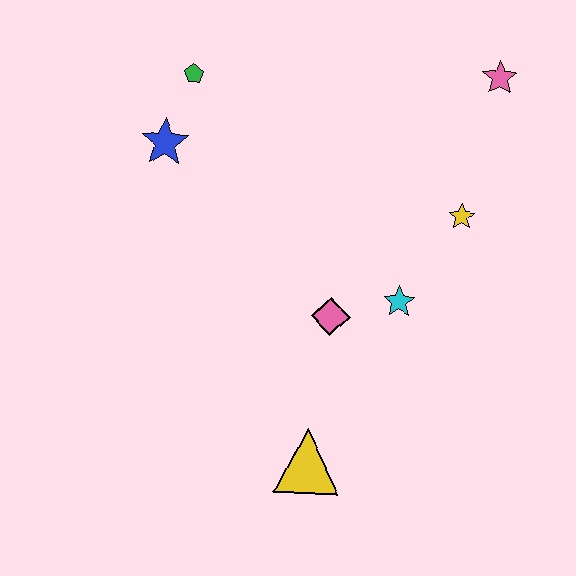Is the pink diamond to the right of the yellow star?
No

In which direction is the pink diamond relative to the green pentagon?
The pink diamond is below the green pentagon.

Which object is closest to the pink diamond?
The cyan star is closest to the pink diamond.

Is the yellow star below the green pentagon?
Yes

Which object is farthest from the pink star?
The yellow triangle is farthest from the pink star.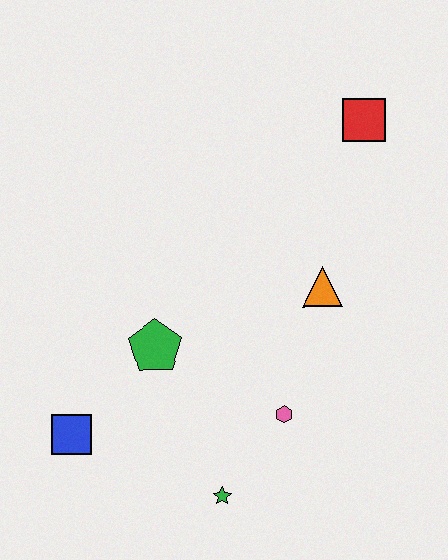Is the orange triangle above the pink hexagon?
Yes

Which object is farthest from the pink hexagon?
The red square is farthest from the pink hexagon.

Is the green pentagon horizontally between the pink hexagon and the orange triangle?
No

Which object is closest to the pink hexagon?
The green star is closest to the pink hexagon.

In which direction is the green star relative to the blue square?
The green star is to the right of the blue square.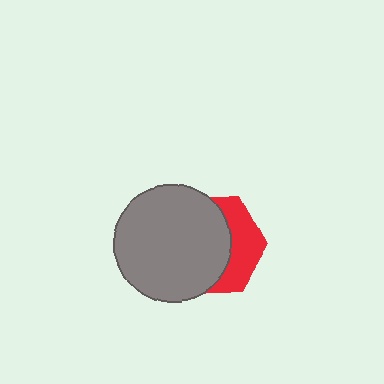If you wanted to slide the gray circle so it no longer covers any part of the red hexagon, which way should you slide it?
Slide it left — that is the most direct way to separate the two shapes.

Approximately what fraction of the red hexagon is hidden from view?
Roughly 64% of the red hexagon is hidden behind the gray circle.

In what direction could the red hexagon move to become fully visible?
The red hexagon could move right. That would shift it out from behind the gray circle entirely.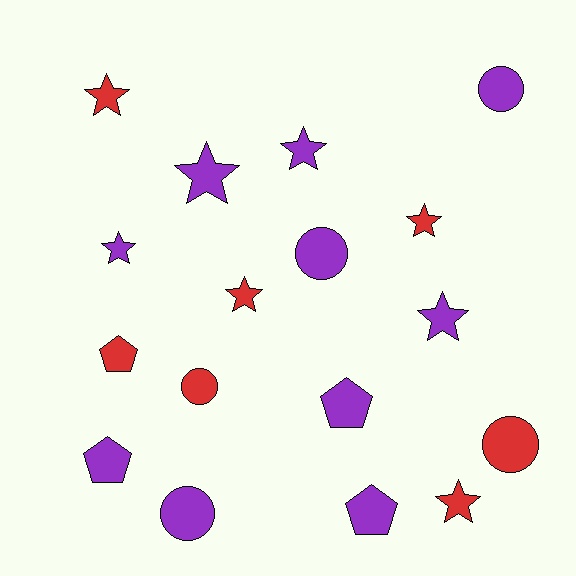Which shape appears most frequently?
Star, with 8 objects.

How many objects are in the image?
There are 17 objects.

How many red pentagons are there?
There is 1 red pentagon.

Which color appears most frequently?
Purple, with 10 objects.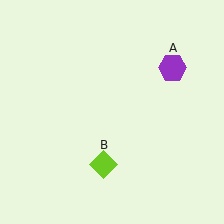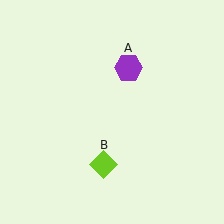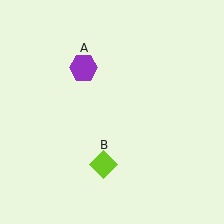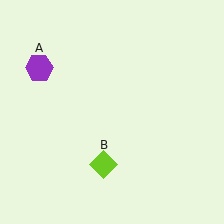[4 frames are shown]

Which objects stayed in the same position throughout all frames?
Lime diamond (object B) remained stationary.